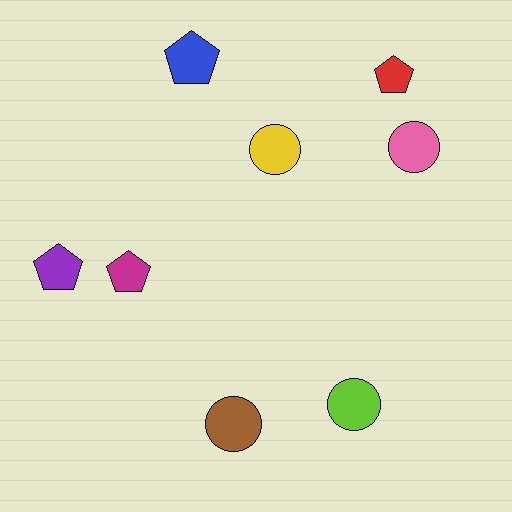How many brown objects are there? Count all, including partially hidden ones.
There is 1 brown object.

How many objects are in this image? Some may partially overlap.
There are 8 objects.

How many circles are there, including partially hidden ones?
There are 4 circles.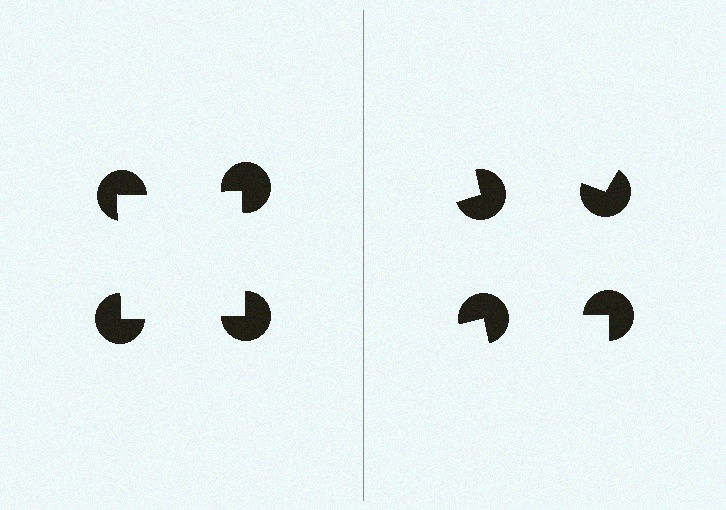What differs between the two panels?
The pac-man discs are positioned identically on both sides; only the wedge orientations differ. On the left they align to a square; on the right they are misaligned.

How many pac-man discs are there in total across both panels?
8 — 4 on each side.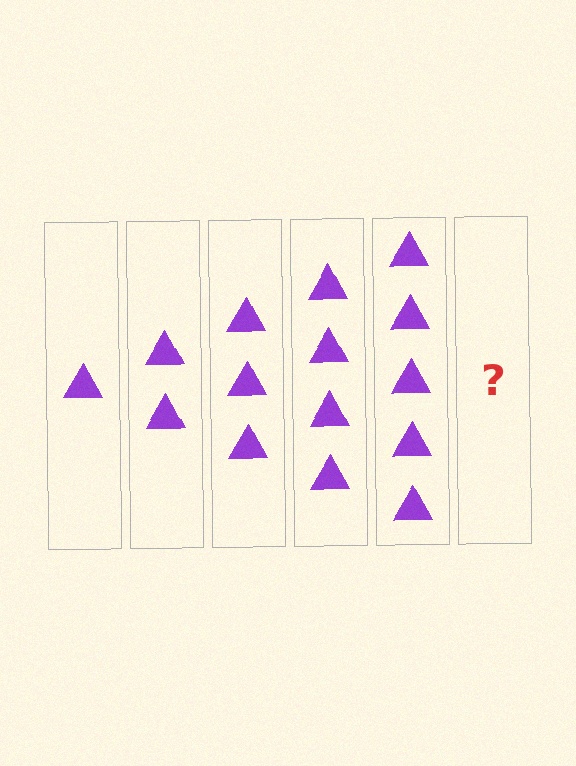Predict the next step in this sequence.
The next step is 6 triangles.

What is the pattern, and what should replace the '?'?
The pattern is that each step adds one more triangle. The '?' should be 6 triangles.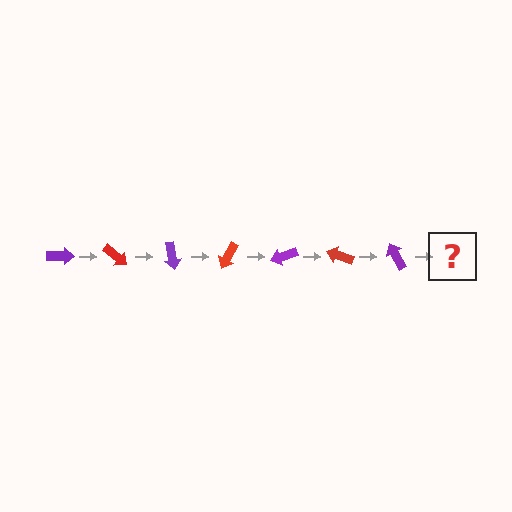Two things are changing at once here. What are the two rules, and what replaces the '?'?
The two rules are that it rotates 40 degrees each step and the color cycles through purple and red. The '?' should be a red arrow, rotated 280 degrees from the start.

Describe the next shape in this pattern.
It should be a red arrow, rotated 280 degrees from the start.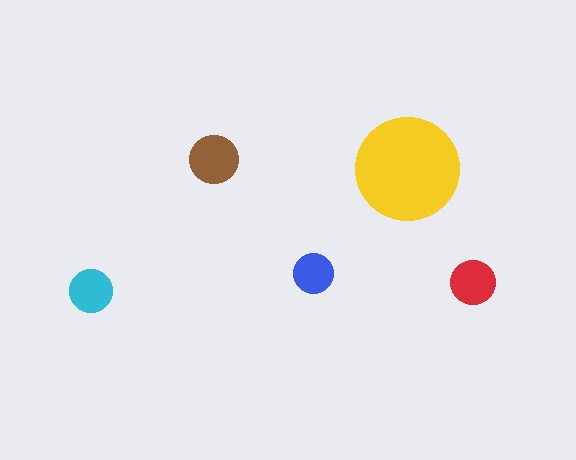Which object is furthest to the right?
The red circle is rightmost.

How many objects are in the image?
There are 5 objects in the image.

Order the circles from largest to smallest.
the yellow one, the brown one, the red one, the cyan one, the blue one.